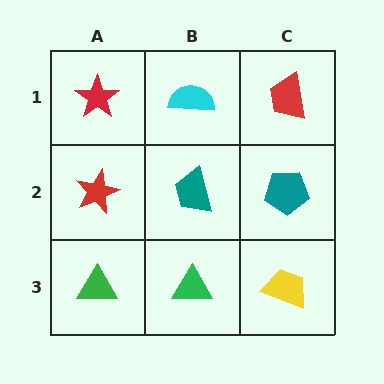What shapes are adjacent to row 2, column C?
A red trapezoid (row 1, column C), a yellow trapezoid (row 3, column C), a teal trapezoid (row 2, column B).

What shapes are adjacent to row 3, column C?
A teal pentagon (row 2, column C), a green triangle (row 3, column B).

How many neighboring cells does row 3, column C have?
2.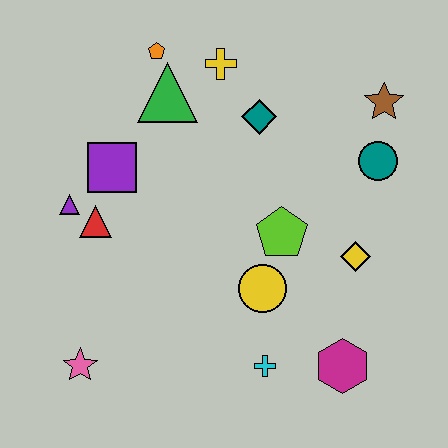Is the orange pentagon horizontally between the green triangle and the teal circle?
No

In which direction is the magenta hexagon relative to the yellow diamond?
The magenta hexagon is below the yellow diamond.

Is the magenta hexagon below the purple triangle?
Yes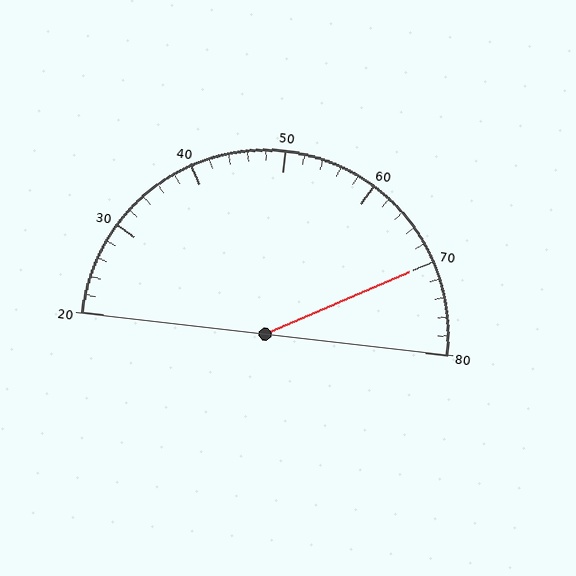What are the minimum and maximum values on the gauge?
The gauge ranges from 20 to 80.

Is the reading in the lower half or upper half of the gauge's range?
The reading is in the upper half of the range (20 to 80).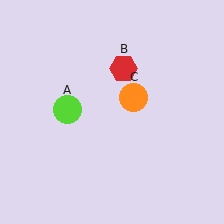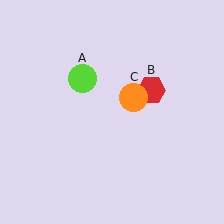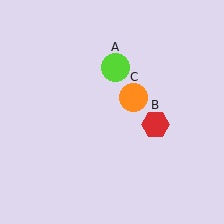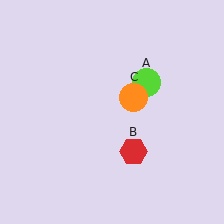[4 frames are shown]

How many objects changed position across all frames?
2 objects changed position: lime circle (object A), red hexagon (object B).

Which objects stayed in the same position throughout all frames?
Orange circle (object C) remained stationary.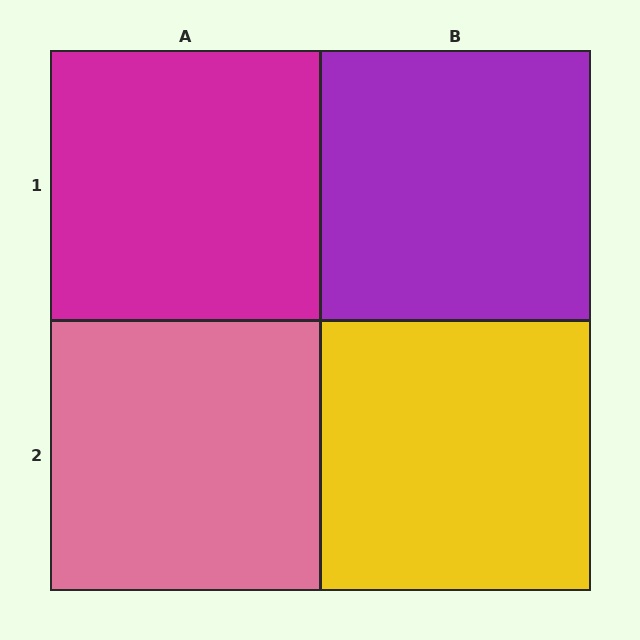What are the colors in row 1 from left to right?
Magenta, purple.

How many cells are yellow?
1 cell is yellow.